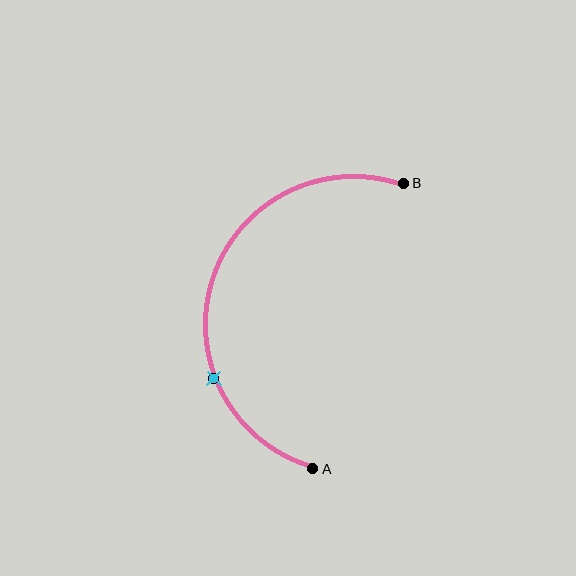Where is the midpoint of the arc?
The arc midpoint is the point on the curve farthest from the straight line joining A and B. It sits to the left of that line.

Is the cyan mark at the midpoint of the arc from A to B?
No. The cyan mark lies on the arc but is closer to endpoint A. The arc midpoint would be at the point on the curve equidistant along the arc from both A and B.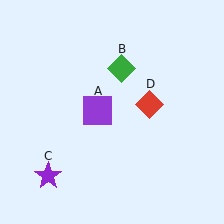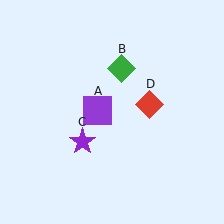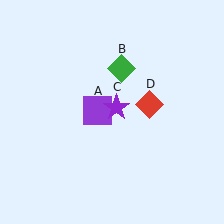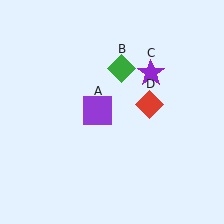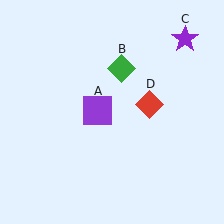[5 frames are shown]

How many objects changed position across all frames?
1 object changed position: purple star (object C).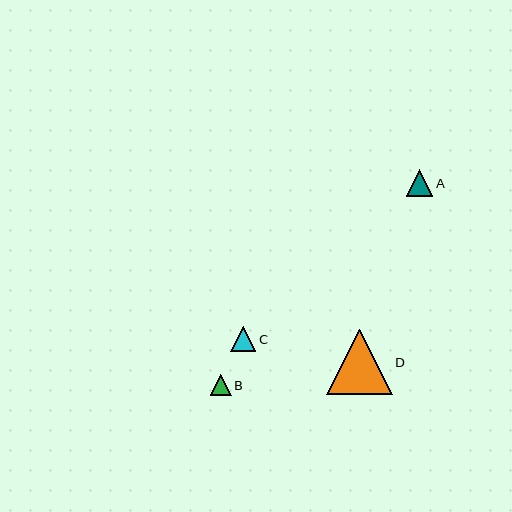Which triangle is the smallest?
Triangle B is the smallest with a size of approximately 21 pixels.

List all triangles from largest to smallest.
From largest to smallest: D, A, C, B.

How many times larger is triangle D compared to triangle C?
Triangle D is approximately 2.6 times the size of triangle C.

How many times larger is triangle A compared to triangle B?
Triangle A is approximately 1.3 times the size of triangle B.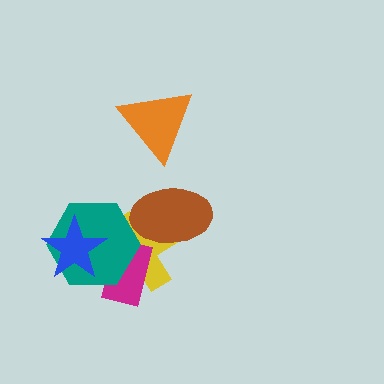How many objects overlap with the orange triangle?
0 objects overlap with the orange triangle.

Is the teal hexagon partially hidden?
Yes, it is partially covered by another shape.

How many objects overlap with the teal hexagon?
3 objects overlap with the teal hexagon.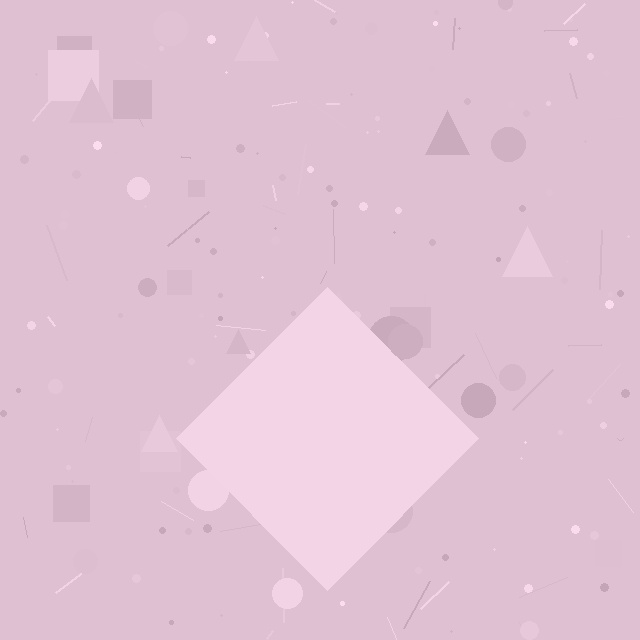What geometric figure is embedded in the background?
A diamond is embedded in the background.